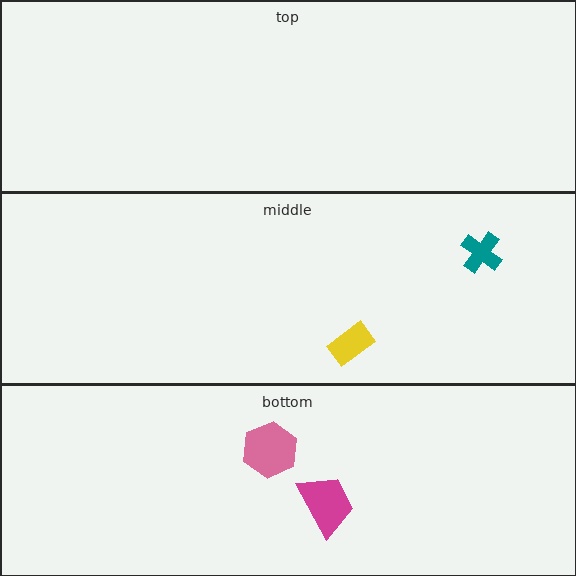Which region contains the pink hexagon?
The bottom region.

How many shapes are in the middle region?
2.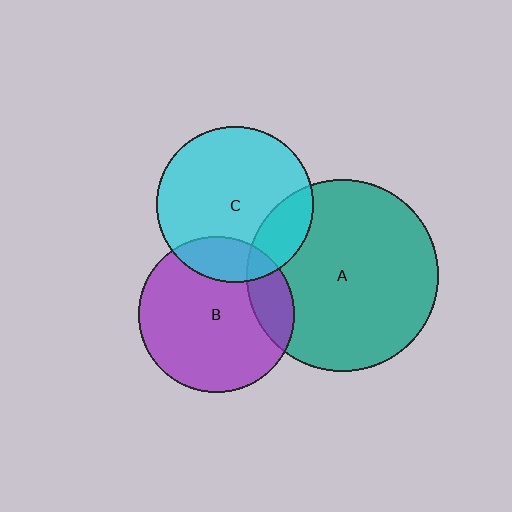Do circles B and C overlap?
Yes.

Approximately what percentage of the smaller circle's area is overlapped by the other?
Approximately 20%.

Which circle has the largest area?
Circle A (teal).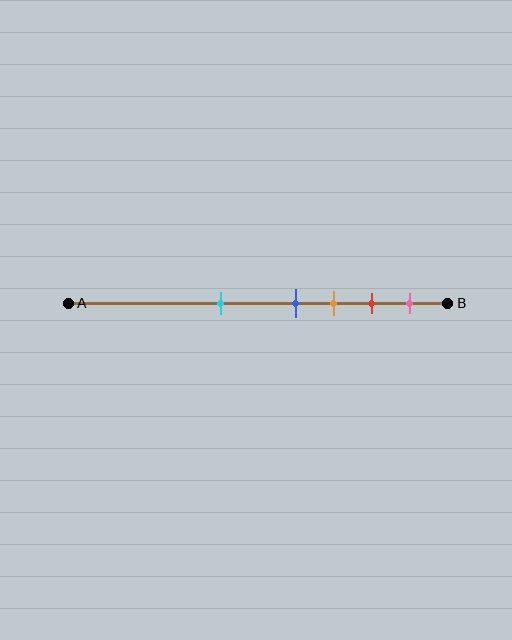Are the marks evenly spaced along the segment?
No, the marks are not evenly spaced.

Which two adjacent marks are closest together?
The blue and orange marks are the closest adjacent pair.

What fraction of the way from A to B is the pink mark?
The pink mark is approximately 90% (0.9) of the way from A to B.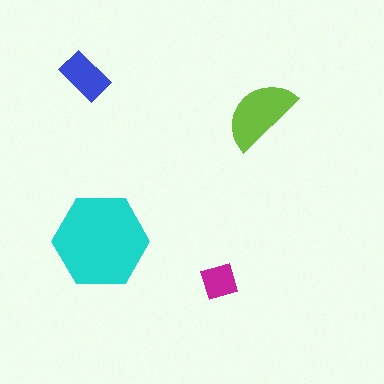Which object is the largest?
The cyan hexagon.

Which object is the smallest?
The magenta diamond.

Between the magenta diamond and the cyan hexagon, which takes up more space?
The cyan hexagon.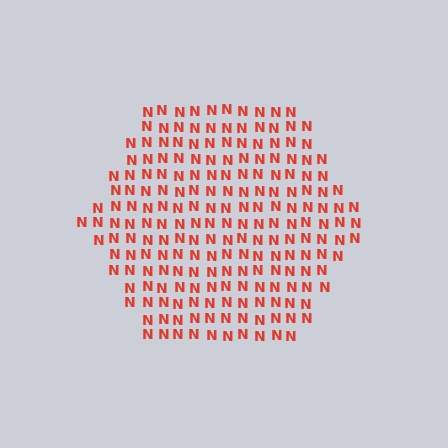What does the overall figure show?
The overall figure shows a hexagon.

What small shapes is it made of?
It is made of small letter N's.